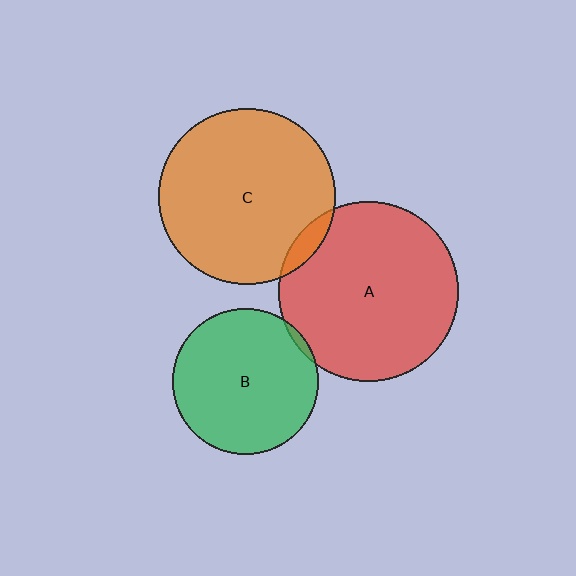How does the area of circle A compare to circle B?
Approximately 1.5 times.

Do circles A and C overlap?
Yes.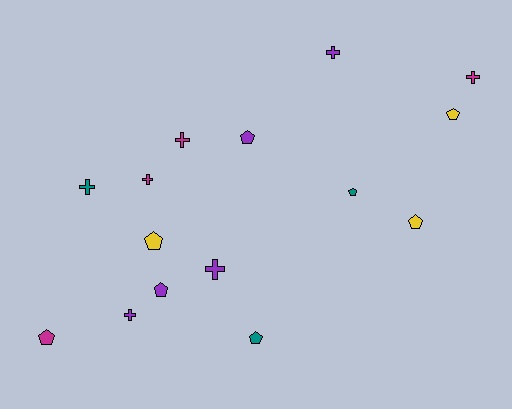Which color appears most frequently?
Purple, with 5 objects.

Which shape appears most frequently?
Pentagon, with 8 objects.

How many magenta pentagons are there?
There is 1 magenta pentagon.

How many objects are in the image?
There are 15 objects.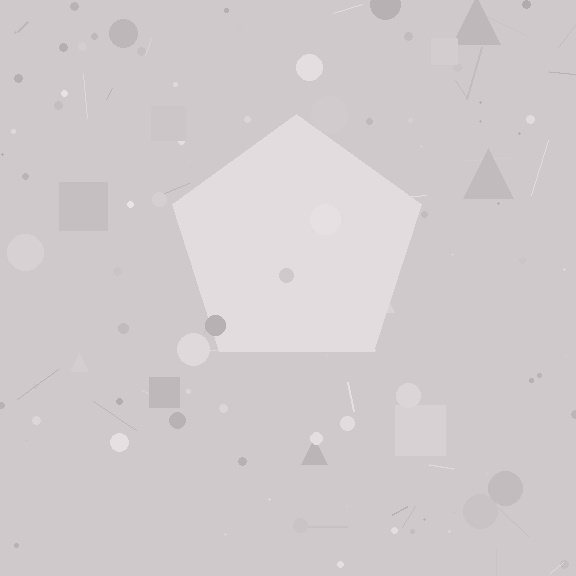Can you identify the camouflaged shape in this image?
The camouflaged shape is a pentagon.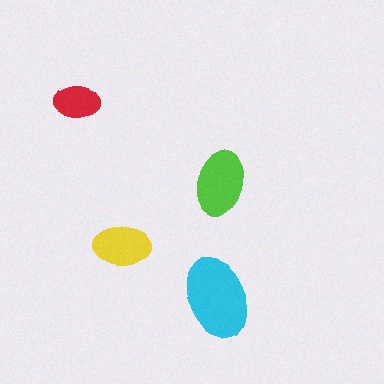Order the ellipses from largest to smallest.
the cyan one, the lime one, the yellow one, the red one.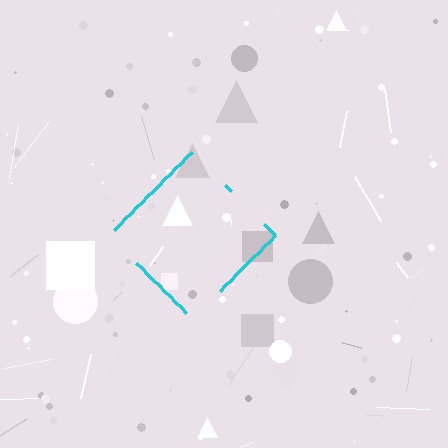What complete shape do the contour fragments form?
The contour fragments form a diamond.